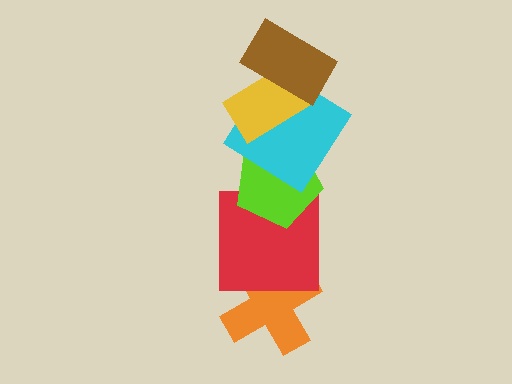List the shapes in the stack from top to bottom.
From top to bottom: the brown rectangle, the yellow rectangle, the cyan diamond, the lime pentagon, the red square, the orange cross.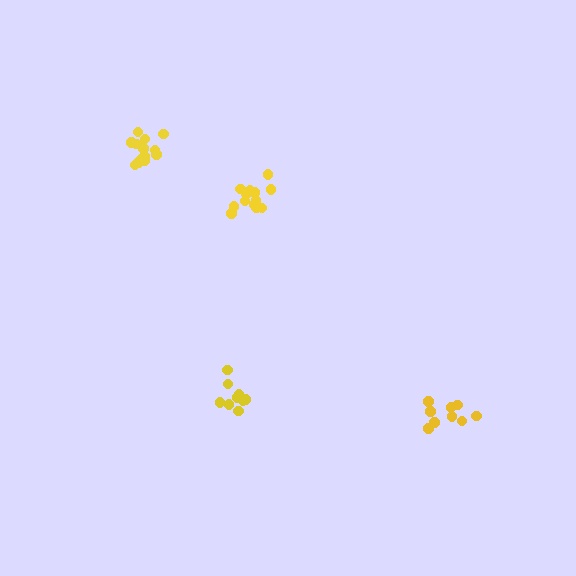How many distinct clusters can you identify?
There are 4 distinct clusters.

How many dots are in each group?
Group 1: 13 dots, Group 2: 9 dots, Group 3: 9 dots, Group 4: 13 dots (44 total).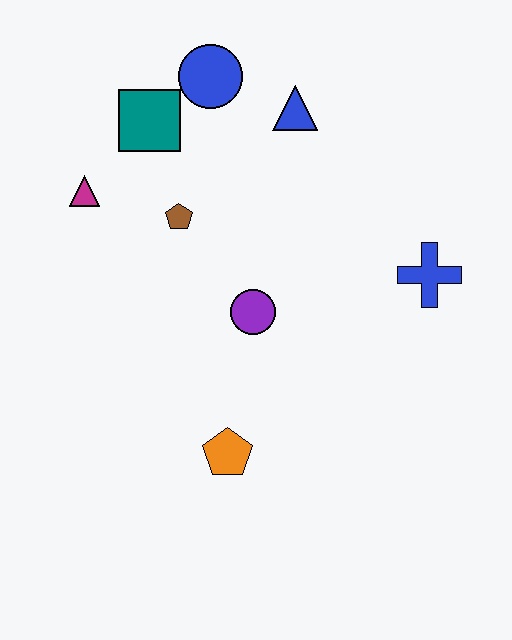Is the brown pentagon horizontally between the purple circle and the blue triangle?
No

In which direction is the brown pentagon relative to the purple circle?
The brown pentagon is above the purple circle.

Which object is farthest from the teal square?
The orange pentagon is farthest from the teal square.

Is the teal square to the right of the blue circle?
No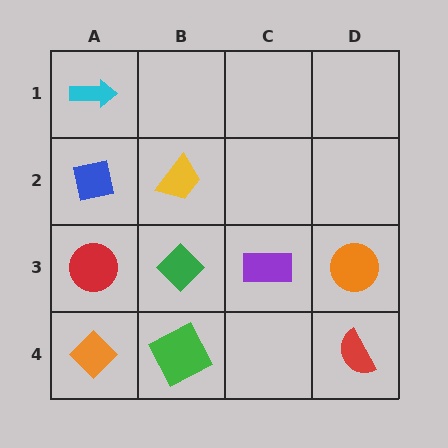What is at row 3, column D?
An orange circle.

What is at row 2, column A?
A blue square.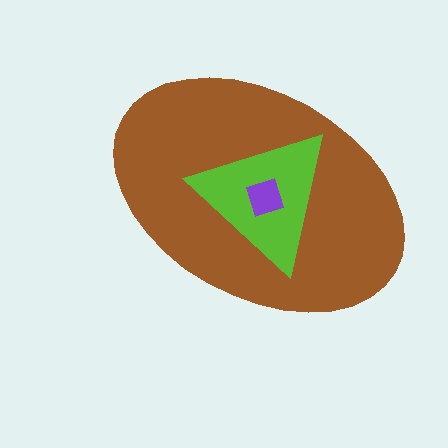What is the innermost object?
The purple diamond.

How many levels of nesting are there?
3.